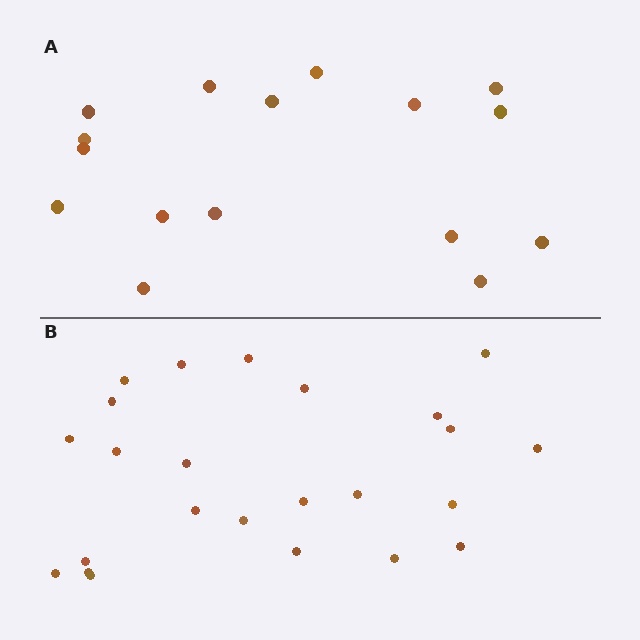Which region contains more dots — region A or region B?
Region B (the bottom region) has more dots.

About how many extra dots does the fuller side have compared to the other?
Region B has roughly 8 or so more dots than region A.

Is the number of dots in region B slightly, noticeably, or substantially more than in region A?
Region B has substantially more. The ratio is roughly 1.5 to 1.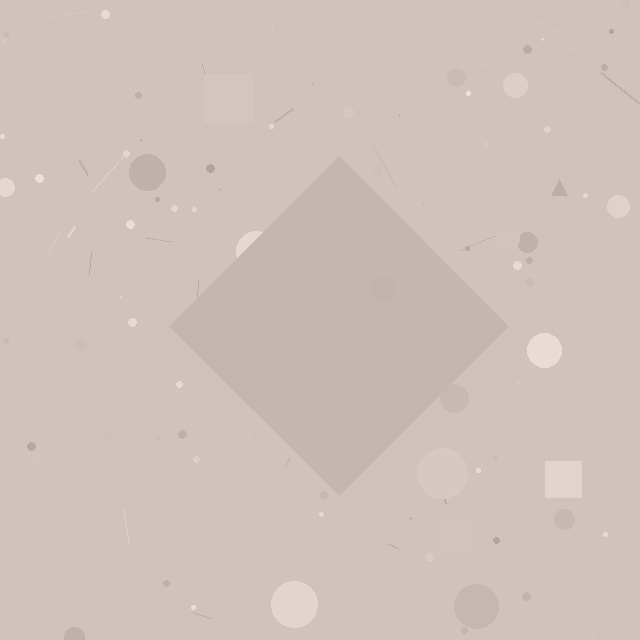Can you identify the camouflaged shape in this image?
The camouflaged shape is a diamond.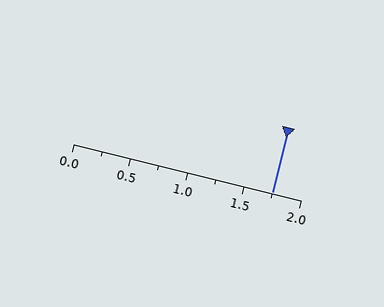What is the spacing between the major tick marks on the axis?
The major ticks are spaced 0.5 apart.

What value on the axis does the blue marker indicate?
The marker indicates approximately 1.75.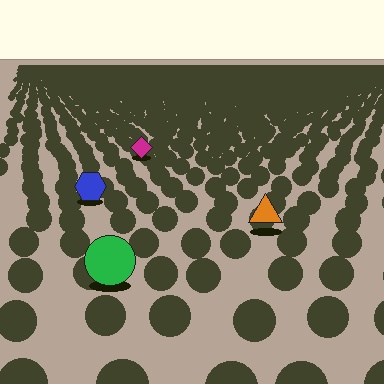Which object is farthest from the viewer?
The magenta diamond is farthest from the viewer. It appears smaller and the ground texture around it is denser.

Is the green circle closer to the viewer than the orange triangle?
Yes. The green circle is closer — you can tell from the texture gradient: the ground texture is coarser near it.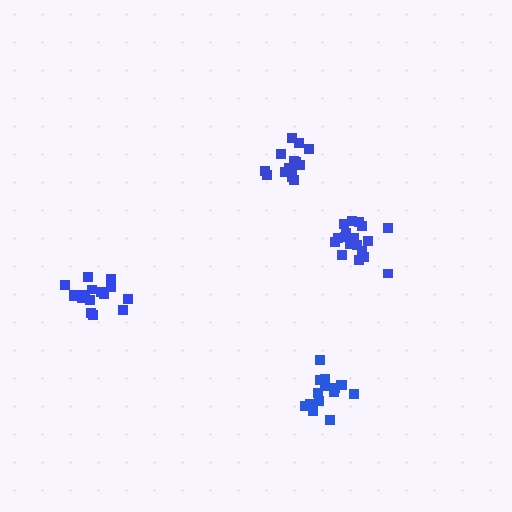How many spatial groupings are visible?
There are 4 spatial groupings.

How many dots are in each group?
Group 1: 16 dots, Group 2: 17 dots, Group 3: 18 dots, Group 4: 17 dots (68 total).